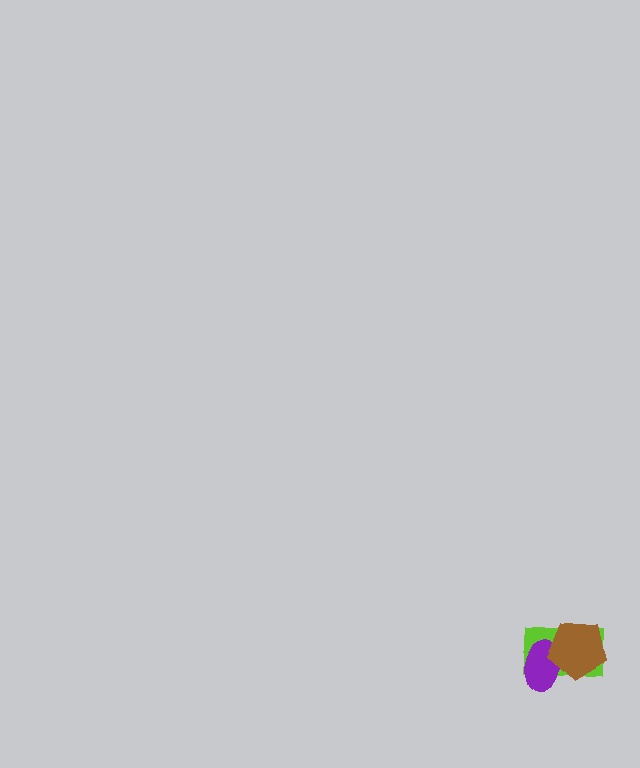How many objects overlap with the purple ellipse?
2 objects overlap with the purple ellipse.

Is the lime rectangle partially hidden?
Yes, it is partially covered by another shape.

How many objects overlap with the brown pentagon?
2 objects overlap with the brown pentagon.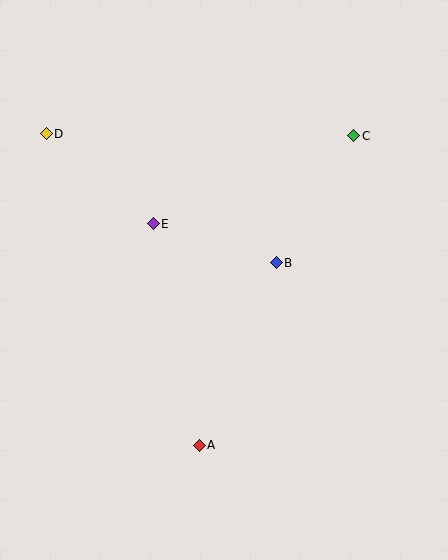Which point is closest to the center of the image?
Point B at (276, 263) is closest to the center.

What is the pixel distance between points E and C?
The distance between E and C is 219 pixels.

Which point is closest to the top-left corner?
Point D is closest to the top-left corner.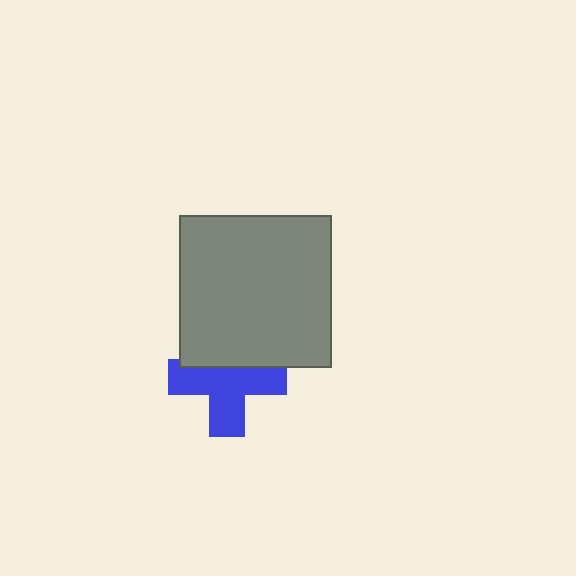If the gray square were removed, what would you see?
You would see the complete blue cross.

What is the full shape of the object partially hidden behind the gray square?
The partially hidden object is a blue cross.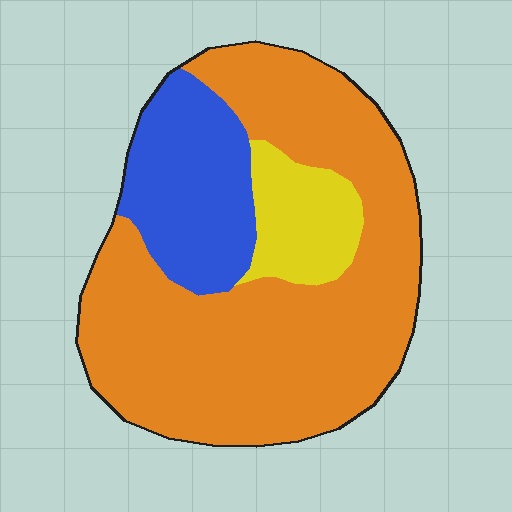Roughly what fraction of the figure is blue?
Blue covers around 20% of the figure.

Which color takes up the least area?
Yellow, at roughly 10%.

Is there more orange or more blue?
Orange.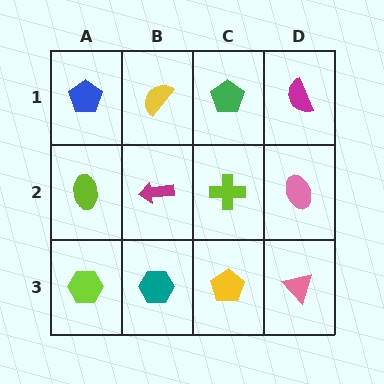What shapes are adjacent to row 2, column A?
A blue pentagon (row 1, column A), a lime hexagon (row 3, column A), a magenta arrow (row 2, column B).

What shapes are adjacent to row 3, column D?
A pink ellipse (row 2, column D), a yellow pentagon (row 3, column C).